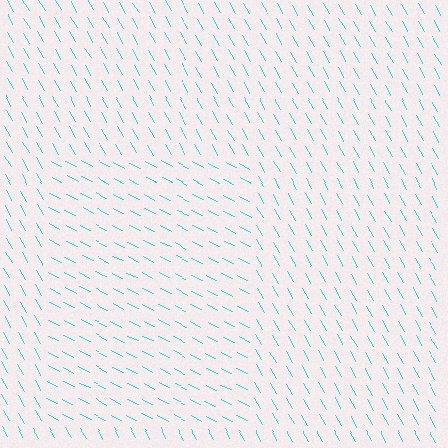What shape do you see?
I see a rectangle.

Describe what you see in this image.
The image is filled with small cyan line segments. A rectangle region in the image has lines oriented differently from the surrounding lines, creating a visible texture boundary.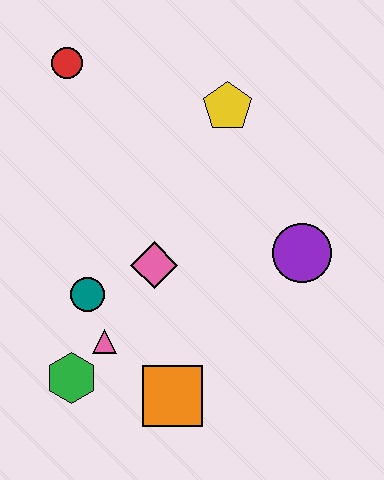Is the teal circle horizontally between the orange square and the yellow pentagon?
No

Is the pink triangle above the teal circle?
No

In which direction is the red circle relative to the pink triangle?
The red circle is above the pink triangle.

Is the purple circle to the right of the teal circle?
Yes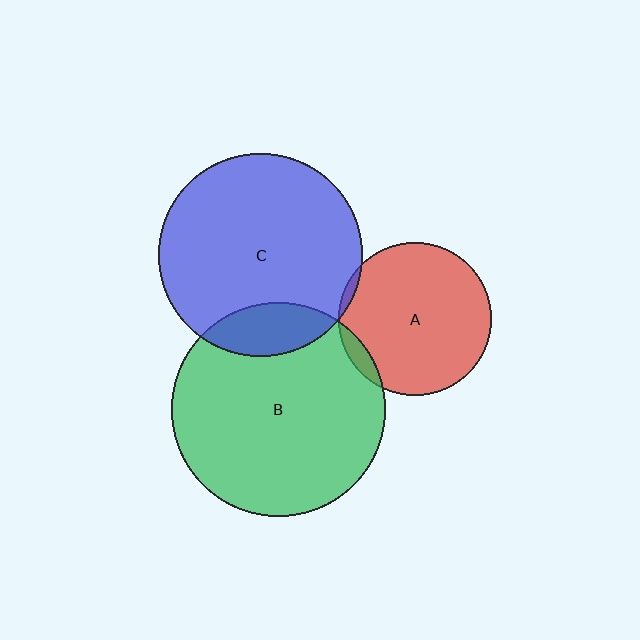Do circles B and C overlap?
Yes.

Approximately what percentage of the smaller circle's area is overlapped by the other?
Approximately 15%.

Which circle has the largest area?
Circle B (green).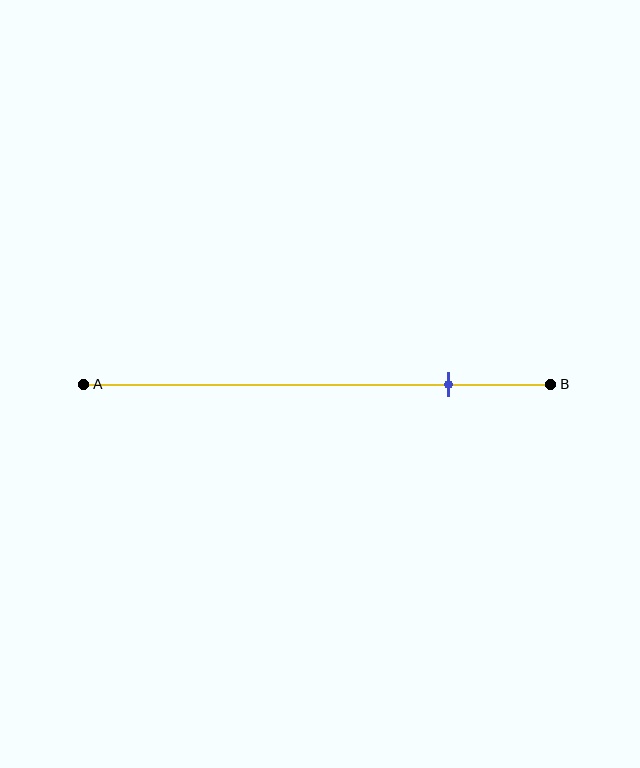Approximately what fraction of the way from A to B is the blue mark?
The blue mark is approximately 80% of the way from A to B.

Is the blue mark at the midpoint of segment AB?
No, the mark is at about 80% from A, not at the 50% midpoint.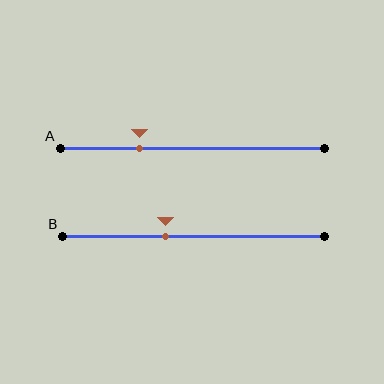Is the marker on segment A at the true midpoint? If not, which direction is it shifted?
No, the marker on segment A is shifted to the left by about 20% of the segment length.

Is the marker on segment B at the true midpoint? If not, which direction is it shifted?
No, the marker on segment B is shifted to the left by about 11% of the segment length.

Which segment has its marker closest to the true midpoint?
Segment B has its marker closest to the true midpoint.